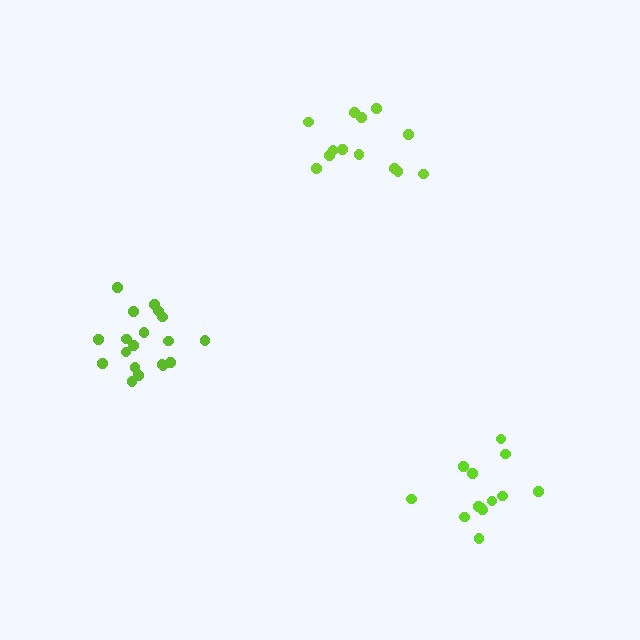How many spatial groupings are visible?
There are 3 spatial groupings.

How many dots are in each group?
Group 1: 13 dots, Group 2: 13 dots, Group 3: 19 dots (45 total).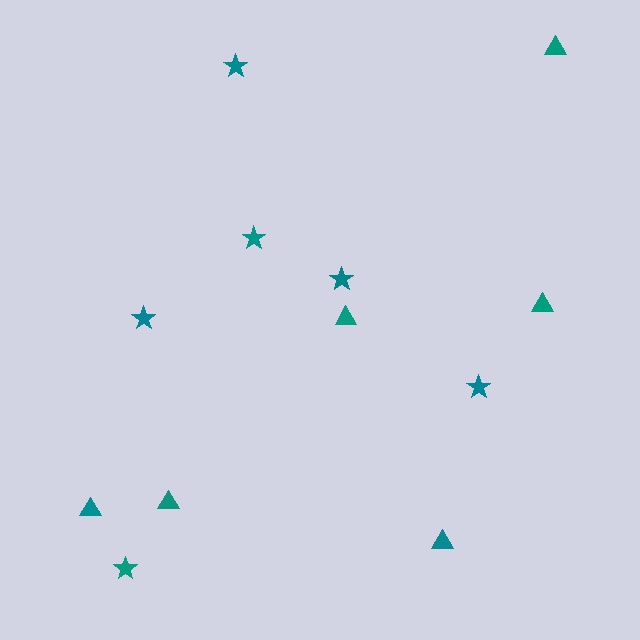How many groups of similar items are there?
There are 2 groups: one group of triangles (6) and one group of stars (6).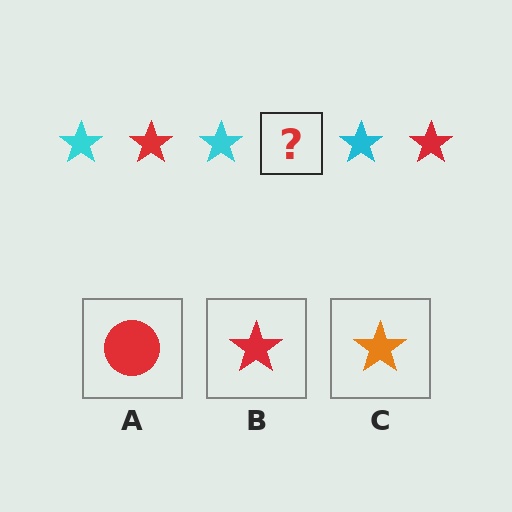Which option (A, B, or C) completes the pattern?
B.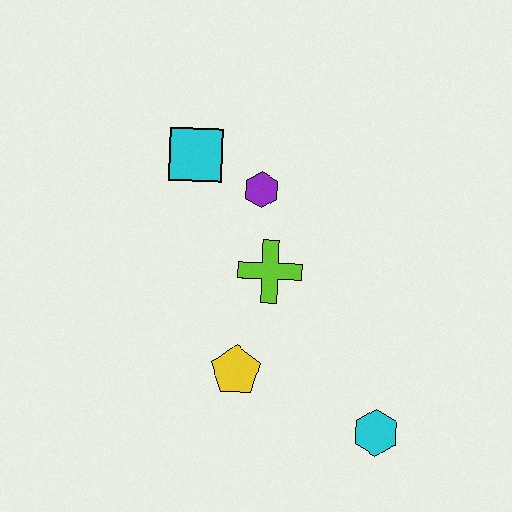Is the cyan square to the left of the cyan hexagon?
Yes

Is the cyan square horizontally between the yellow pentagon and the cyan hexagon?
No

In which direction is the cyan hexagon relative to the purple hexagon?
The cyan hexagon is below the purple hexagon.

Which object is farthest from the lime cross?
The cyan hexagon is farthest from the lime cross.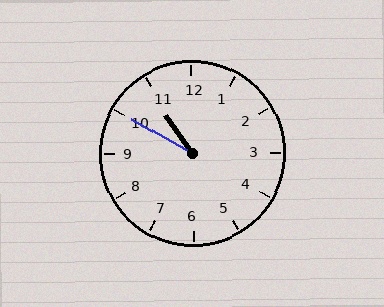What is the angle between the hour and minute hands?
Approximately 25 degrees.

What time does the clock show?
10:50.